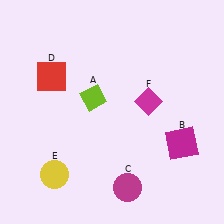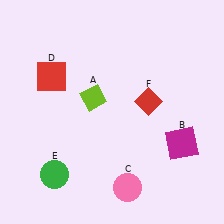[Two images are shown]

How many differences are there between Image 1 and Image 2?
There are 3 differences between the two images.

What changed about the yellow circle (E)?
In Image 1, E is yellow. In Image 2, it changed to green.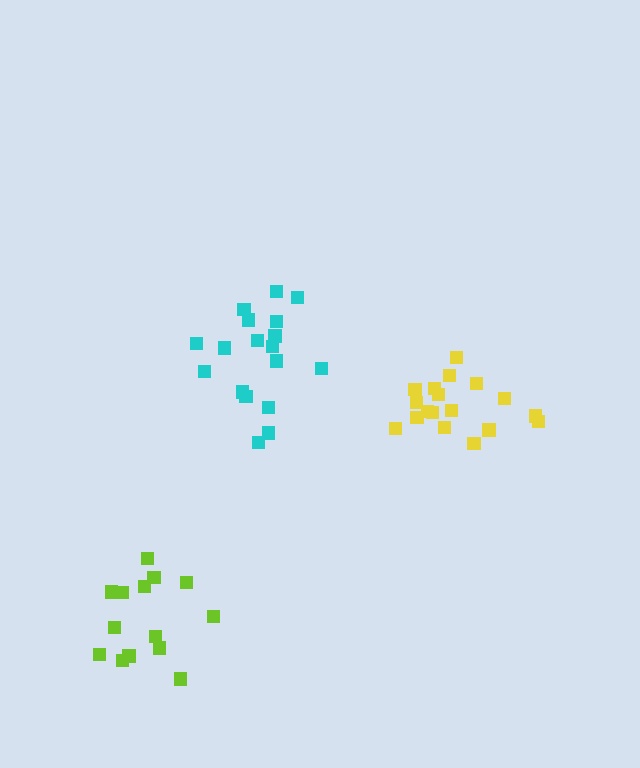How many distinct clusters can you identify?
There are 3 distinct clusters.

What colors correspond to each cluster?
The clusters are colored: cyan, yellow, lime.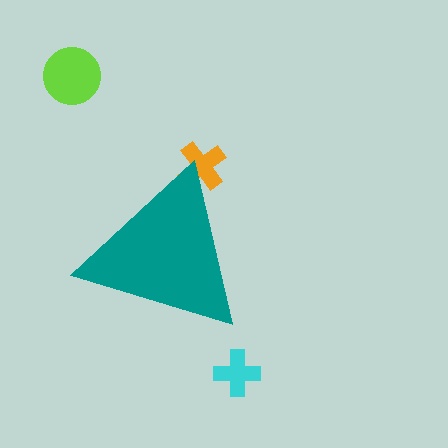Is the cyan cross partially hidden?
No, the cyan cross is fully visible.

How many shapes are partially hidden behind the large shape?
1 shape is partially hidden.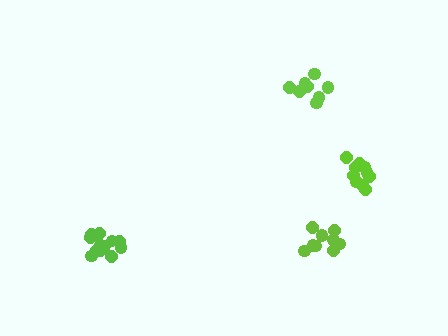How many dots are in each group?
Group 1: 9 dots, Group 2: 13 dots, Group 3: 8 dots, Group 4: 10 dots (40 total).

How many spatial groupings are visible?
There are 4 spatial groupings.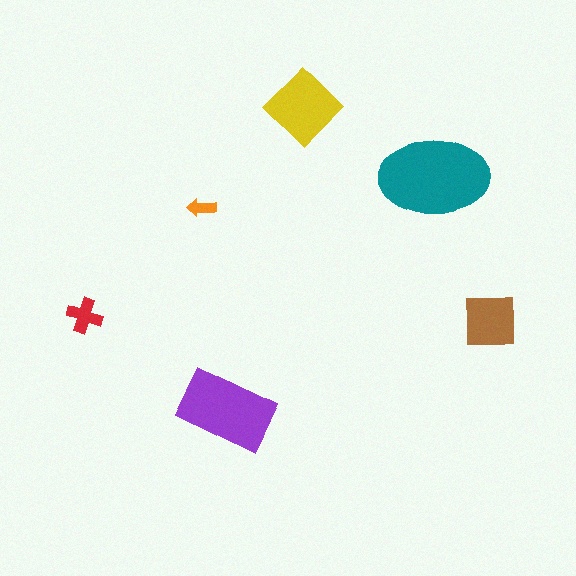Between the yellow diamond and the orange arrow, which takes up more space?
The yellow diamond.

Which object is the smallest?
The orange arrow.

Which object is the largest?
The teal ellipse.